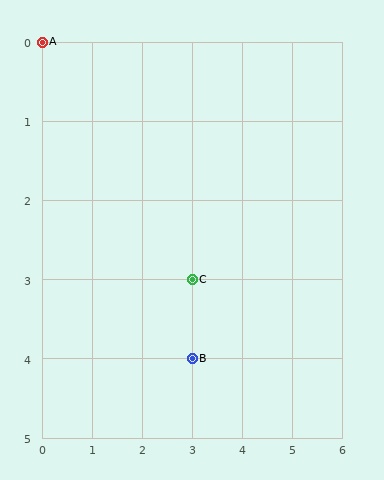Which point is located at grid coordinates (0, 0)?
Point A is at (0, 0).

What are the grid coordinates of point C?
Point C is at grid coordinates (3, 3).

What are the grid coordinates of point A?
Point A is at grid coordinates (0, 0).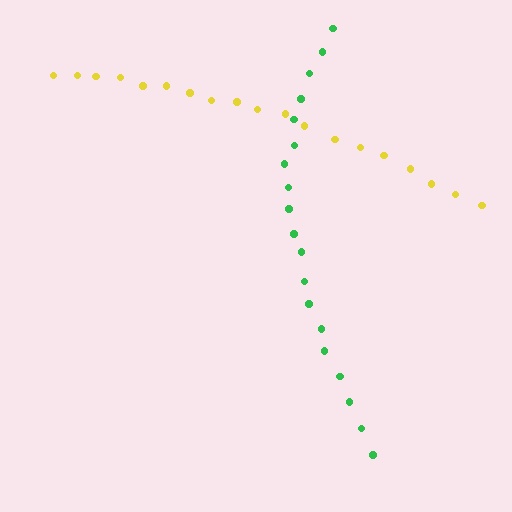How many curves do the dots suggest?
There are 2 distinct paths.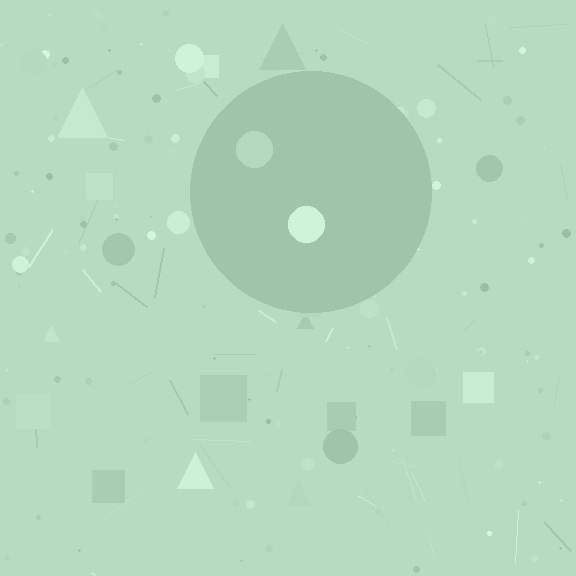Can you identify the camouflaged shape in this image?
The camouflaged shape is a circle.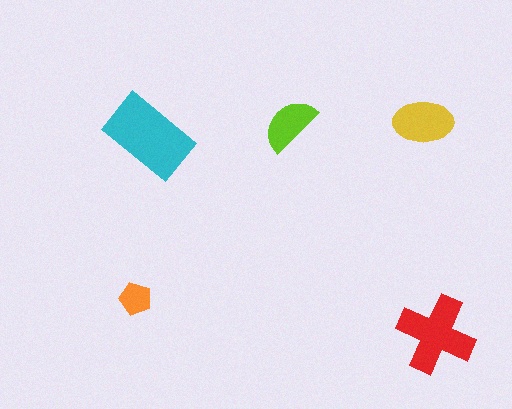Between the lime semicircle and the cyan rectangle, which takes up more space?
The cyan rectangle.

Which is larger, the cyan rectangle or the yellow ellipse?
The cyan rectangle.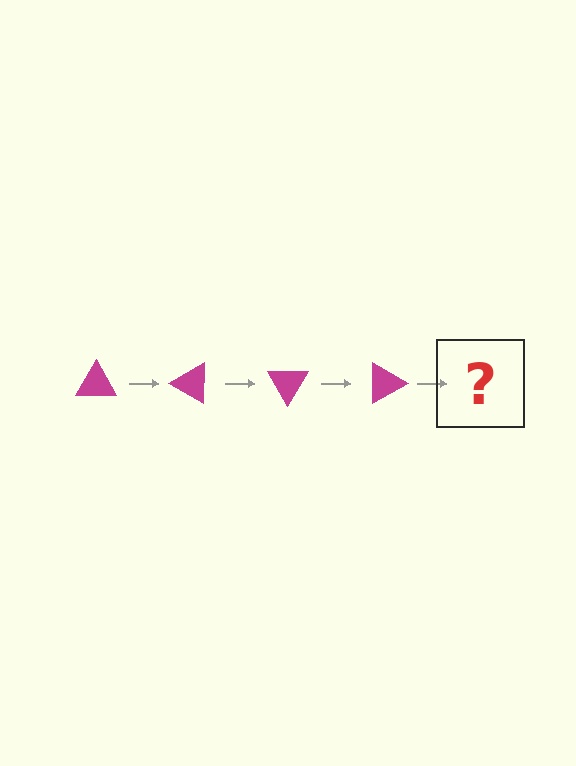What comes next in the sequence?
The next element should be a magenta triangle rotated 120 degrees.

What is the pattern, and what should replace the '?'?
The pattern is that the triangle rotates 30 degrees each step. The '?' should be a magenta triangle rotated 120 degrees.